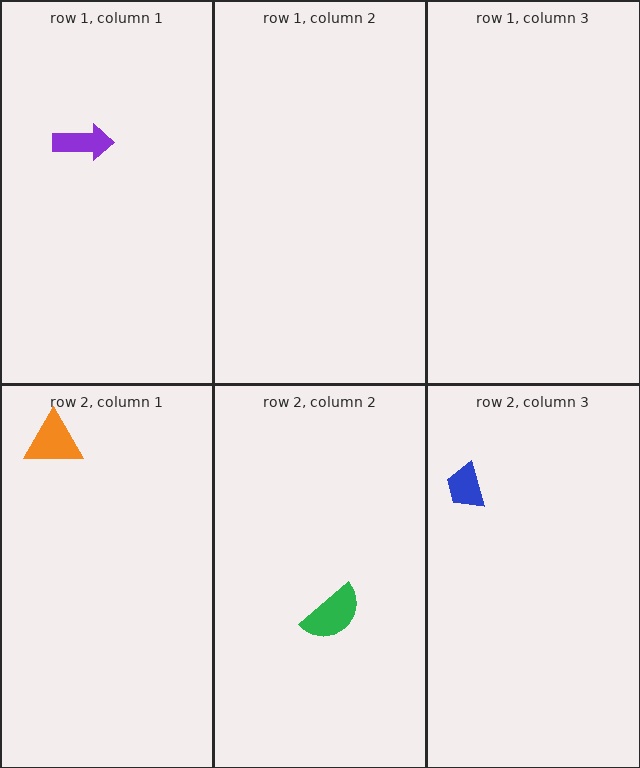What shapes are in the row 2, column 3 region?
The blue trapezoid.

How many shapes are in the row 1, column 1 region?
1.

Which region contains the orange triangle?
The row 2, column 1 region.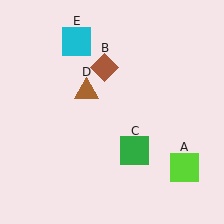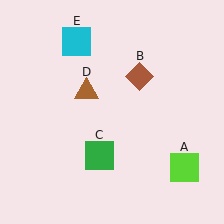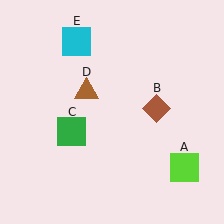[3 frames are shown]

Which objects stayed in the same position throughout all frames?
Lime square (object A) and brown triangle (object D) and cyan square (object E) remained stationary.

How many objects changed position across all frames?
2 objects changed position: brown diamond (object B), green square (object C).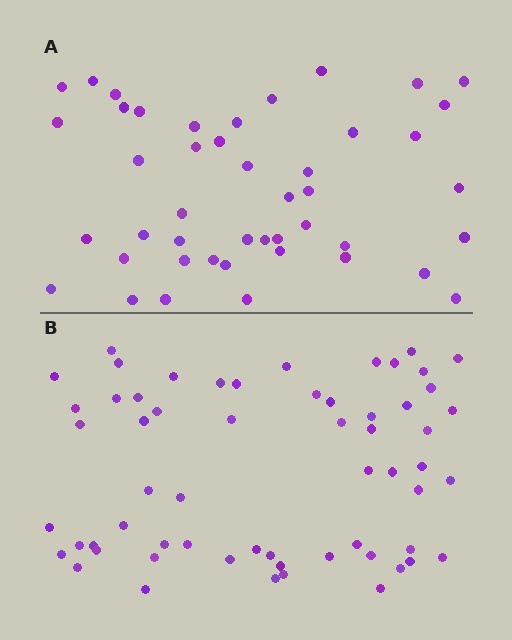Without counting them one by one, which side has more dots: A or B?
Region B (the bottom region) has more dots.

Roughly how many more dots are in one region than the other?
Region B has approximately 15 more dots than region A.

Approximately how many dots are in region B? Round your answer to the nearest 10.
About 60 dots.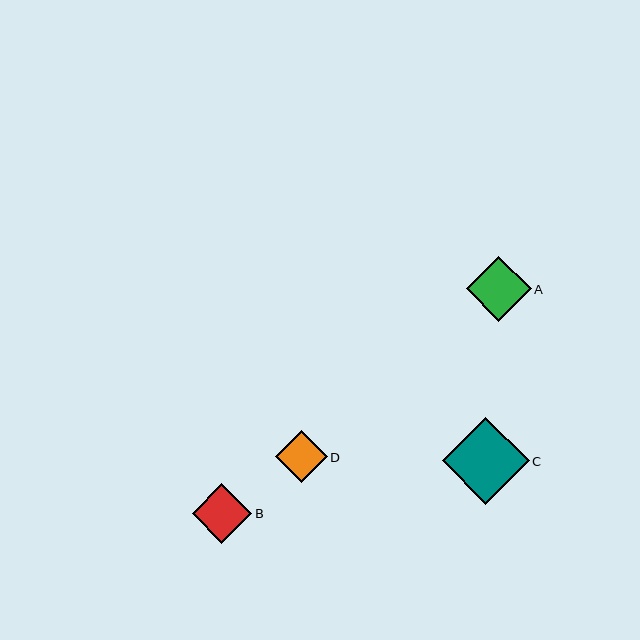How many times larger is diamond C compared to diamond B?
Diamond C is approximately 1.5 times the size of diamond B.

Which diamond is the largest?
Diamond C is the largest with a size of approximately 87 pixels.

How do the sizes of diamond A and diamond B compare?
Diamond A and diamond B are approximately the same size.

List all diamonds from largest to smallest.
From largest to smallest: C, A, B, D.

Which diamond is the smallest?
Diamond D is the smallest with a size of approximately 52 pixels.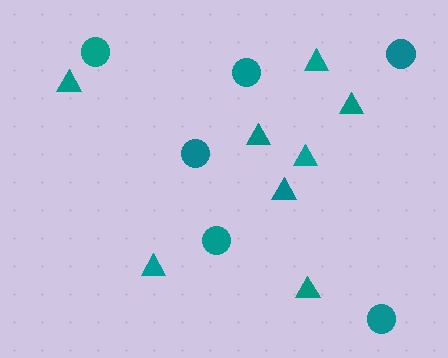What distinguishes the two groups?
There are 2 groups: one group of triangles (8) and one group of circles (6).